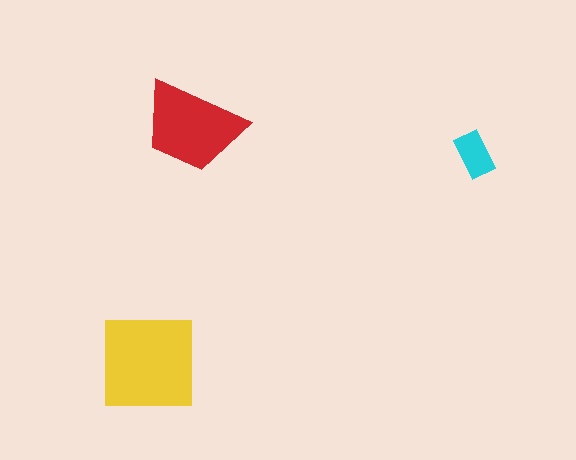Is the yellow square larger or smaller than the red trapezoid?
Larger.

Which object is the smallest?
The cyan rectangle.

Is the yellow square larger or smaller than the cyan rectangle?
Larger.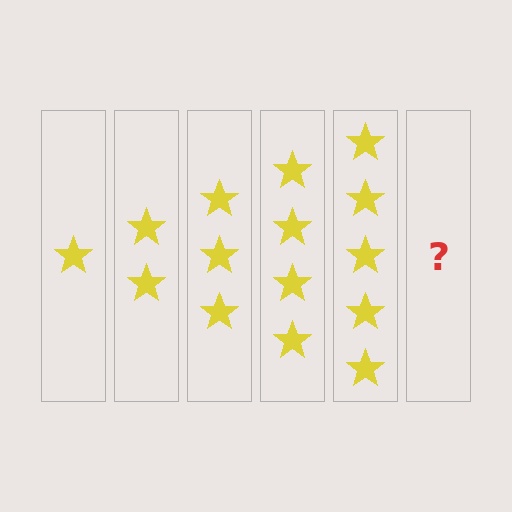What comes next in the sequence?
The next element should be 6 stars.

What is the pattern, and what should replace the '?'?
The pattern is that each step adds one more star. The '?' should be 6 stars.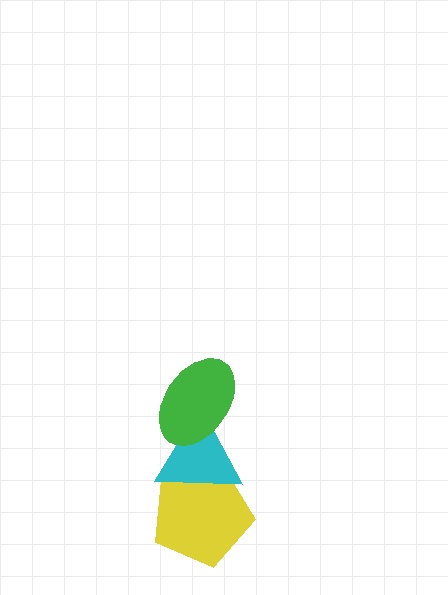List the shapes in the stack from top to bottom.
From top to bottom: the green ellipse, the cyan triangle, the yellow pentagon.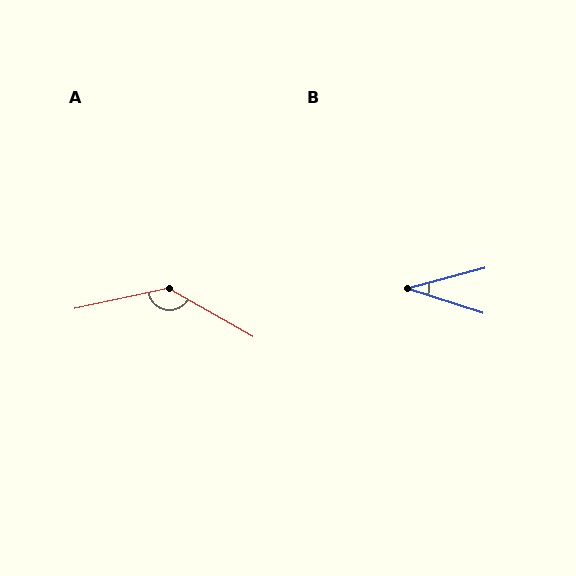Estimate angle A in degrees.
Approximately 138 degrees.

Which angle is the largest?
A, at approximately 138 degrees.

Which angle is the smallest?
B, at approximately 33 degrees.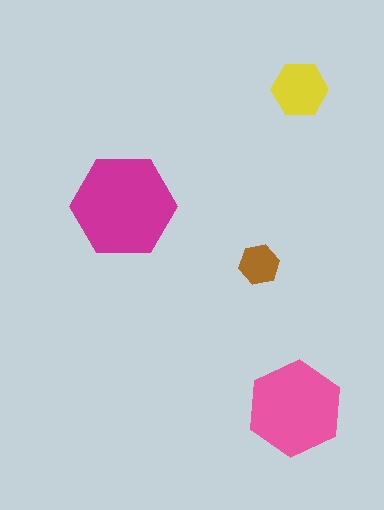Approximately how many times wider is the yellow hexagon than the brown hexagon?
About 1.5 times wider.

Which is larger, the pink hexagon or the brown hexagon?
The pink one.